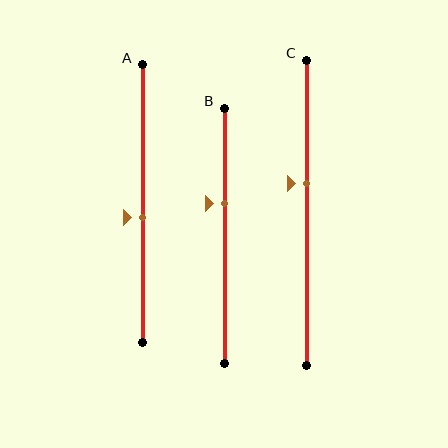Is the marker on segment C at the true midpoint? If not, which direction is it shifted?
No, the marker on segment C is shifted upward by about 9% of the segment length.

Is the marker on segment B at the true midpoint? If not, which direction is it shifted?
No, the marker on segment B is shifted upward by about 13% of the segment length.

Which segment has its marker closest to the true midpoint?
Segment A has its marker closest to the true midpoint.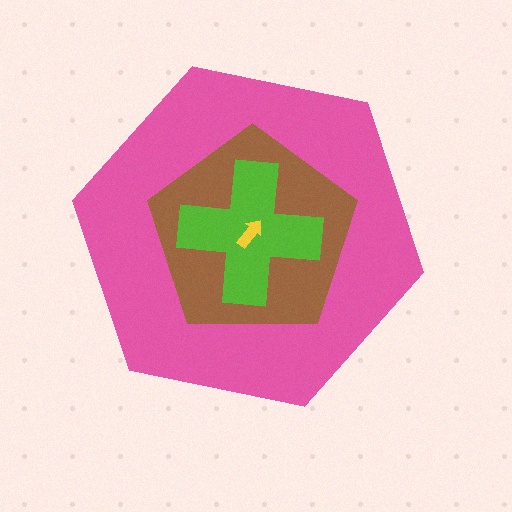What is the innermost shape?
The yellow arrow.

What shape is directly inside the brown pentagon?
The lime cross.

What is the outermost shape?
The pink hexagon.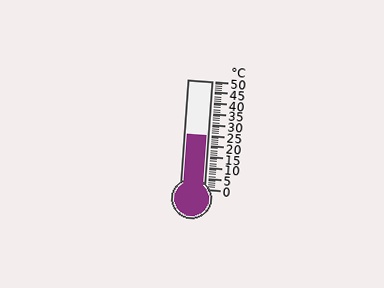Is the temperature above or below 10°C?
The temperature is above 10°C.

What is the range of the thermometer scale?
The thermometer scale ranges from 0°C to 50°C.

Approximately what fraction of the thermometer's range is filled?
The thermometer is filled to approximately 50% of its range.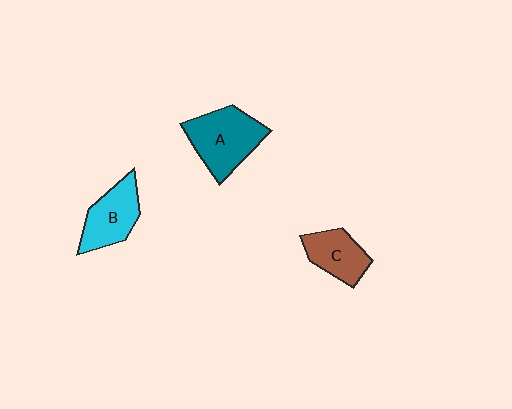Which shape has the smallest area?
Shape C (brown).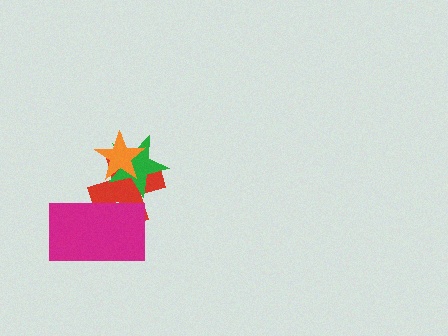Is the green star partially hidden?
Yes, it is partially covered by another shape.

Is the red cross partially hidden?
Yes, it is partially covered by another shape.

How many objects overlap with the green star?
2 objects overlap with the green star.